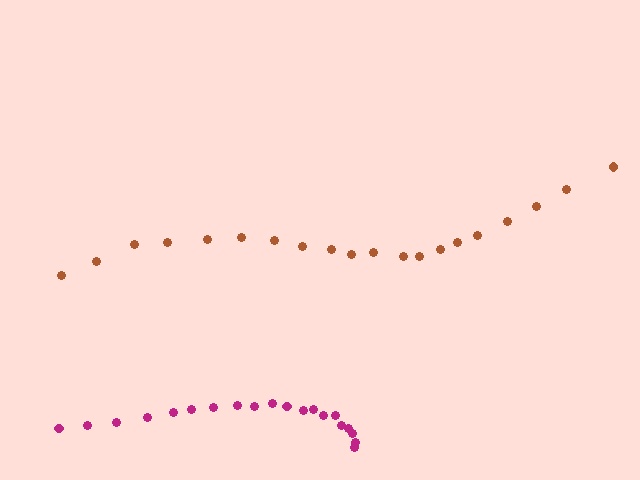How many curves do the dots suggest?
There are 2 distinct paths.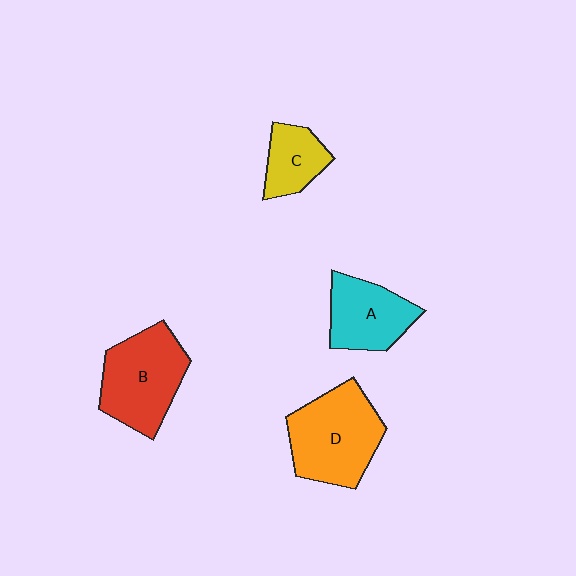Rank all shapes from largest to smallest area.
From largest to smallest: D (orange), B (red), A (cyan), C (yellow).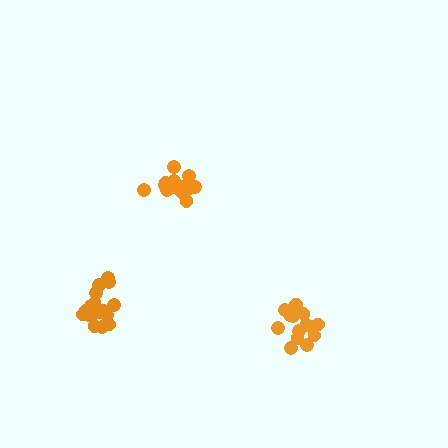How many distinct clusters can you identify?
There are 3 distinct clusters.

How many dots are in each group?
Group 1: 17 dots, Group 2: 15 dots, Group 3: 19 dots (51 total).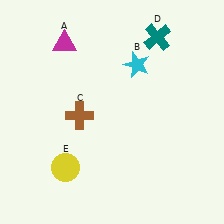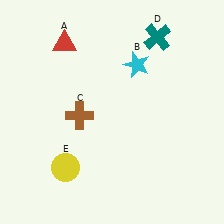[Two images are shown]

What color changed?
The triangle (A) changed from magenta in Image 1 to red in Image 2.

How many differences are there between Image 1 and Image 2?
There is 1 difference between the two images.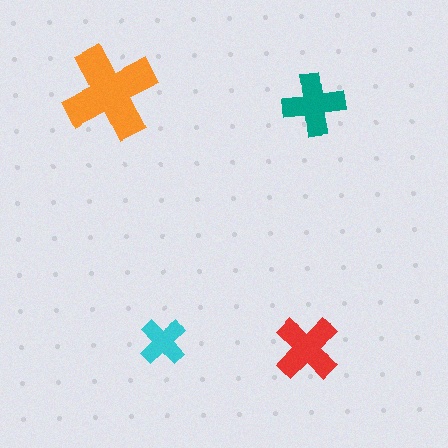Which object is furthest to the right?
The teal cross is rightmost.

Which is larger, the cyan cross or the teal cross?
The teal one.